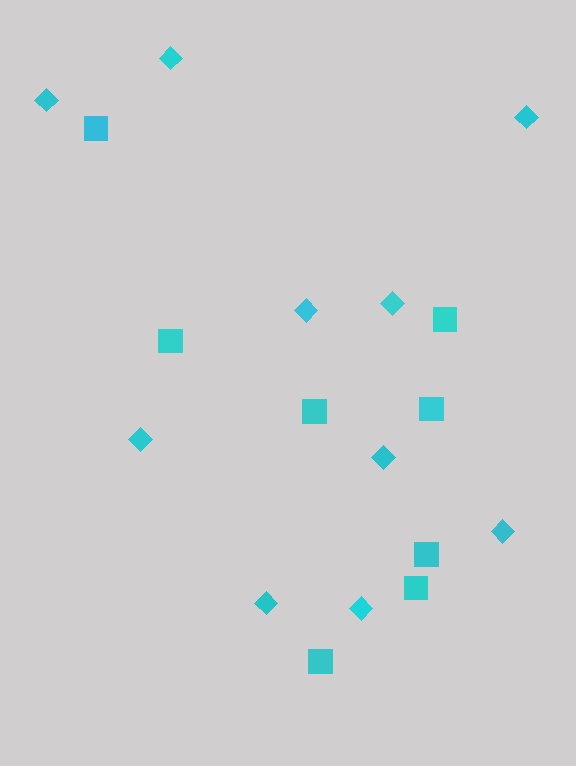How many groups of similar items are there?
There are 2 groups: one group of squares (8) and one group of diamonds (10).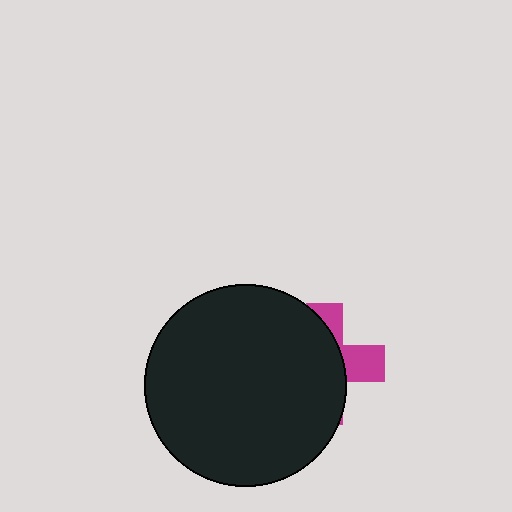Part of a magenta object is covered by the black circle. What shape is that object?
It is a cross.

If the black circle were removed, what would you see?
You would see the complete magenta cross.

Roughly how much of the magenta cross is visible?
A small part of it is visible (roughly 30%).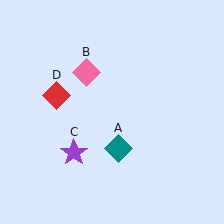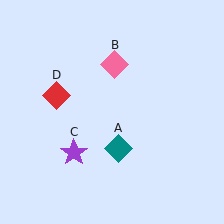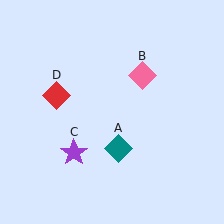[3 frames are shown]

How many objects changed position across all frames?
1 object changed position: pink diamond (object B).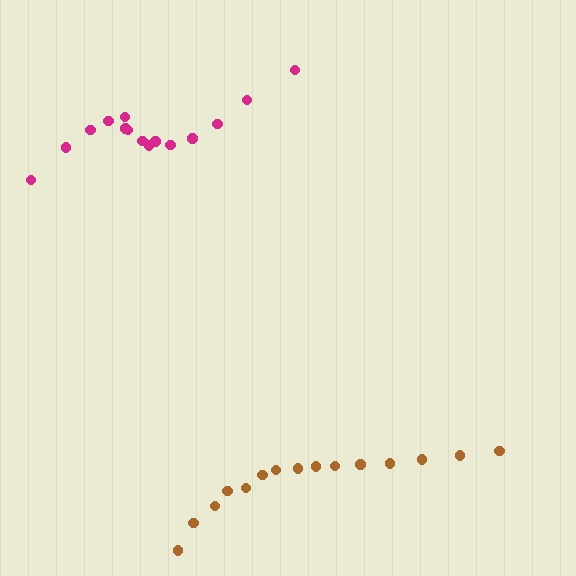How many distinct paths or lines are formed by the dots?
There are 2 distinct paths.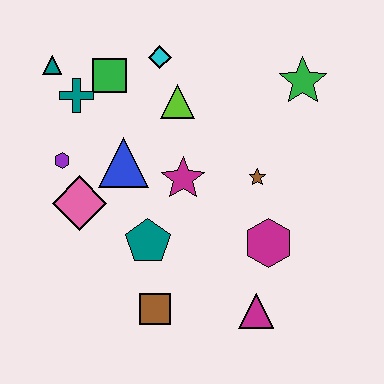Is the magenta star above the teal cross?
No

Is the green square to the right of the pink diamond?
Yes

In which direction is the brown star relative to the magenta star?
The brown star is to the right of the magenta star.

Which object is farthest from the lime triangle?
The magenta triangle is farthest from the lime triangle.